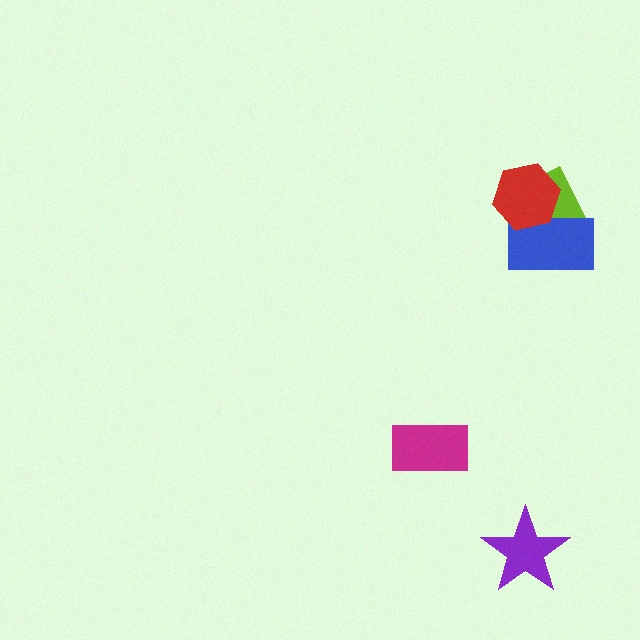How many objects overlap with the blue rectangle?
2 objects overlap with the blue rectangle.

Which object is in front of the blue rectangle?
The red hexagon is in front of the blue rectangle.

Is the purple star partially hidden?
No, no other shape covers it.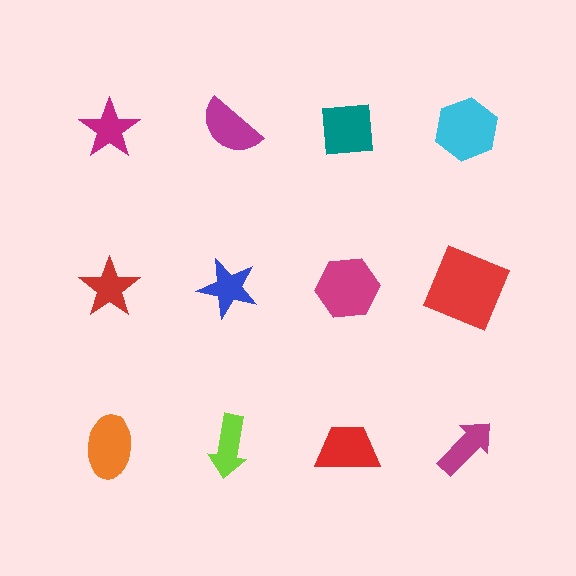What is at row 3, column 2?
A lime arrow.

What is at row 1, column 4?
A cyan hexagon.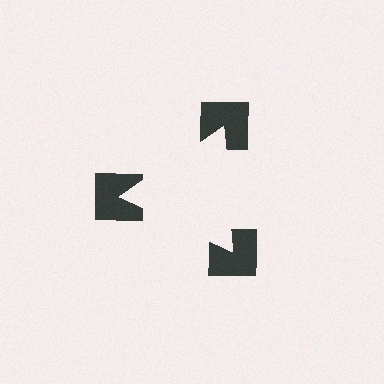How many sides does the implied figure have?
3 sides.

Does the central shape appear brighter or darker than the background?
It typically appears slightly brighter than the background, even though no actual brightness change is drawn.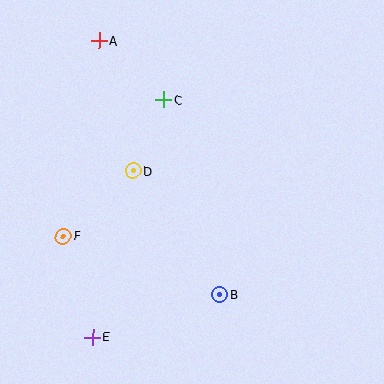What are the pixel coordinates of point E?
Point E is at (92, 337).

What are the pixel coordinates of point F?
Point F is at (63, 236).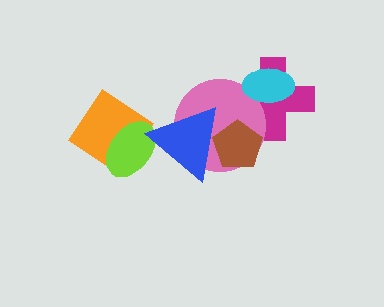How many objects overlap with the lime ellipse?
2 objects overlap with the lime ellipse.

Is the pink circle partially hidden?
Yes, it is partially covered by another shape.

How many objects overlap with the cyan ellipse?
2 objects overlap with the cyan ellipse.